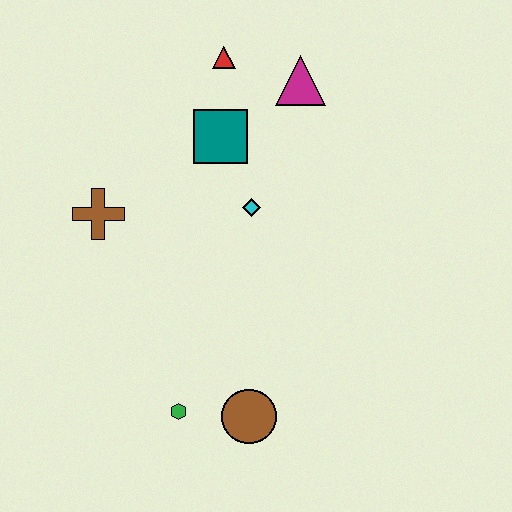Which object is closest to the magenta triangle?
The red triangle is closest to the magenta triangle.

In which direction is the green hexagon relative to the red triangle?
The green hexagon is below the red triangle.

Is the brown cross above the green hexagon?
Yes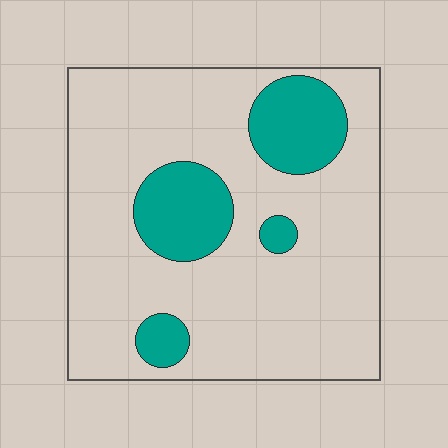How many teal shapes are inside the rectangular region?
4.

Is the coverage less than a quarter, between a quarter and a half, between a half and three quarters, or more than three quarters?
Less than a quarter.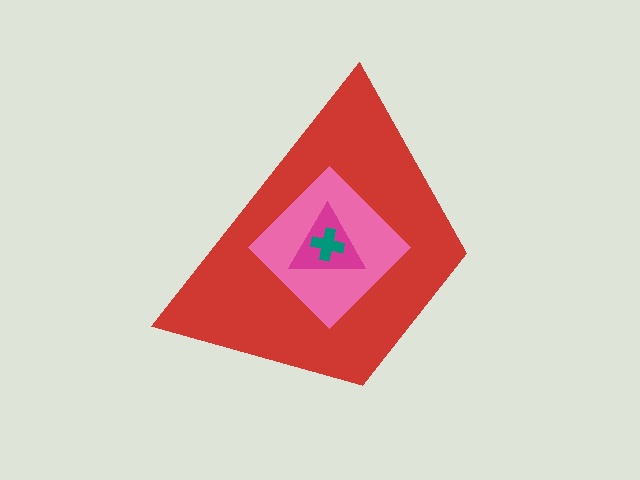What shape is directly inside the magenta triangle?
The teal cross.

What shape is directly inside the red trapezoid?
The pink diamond.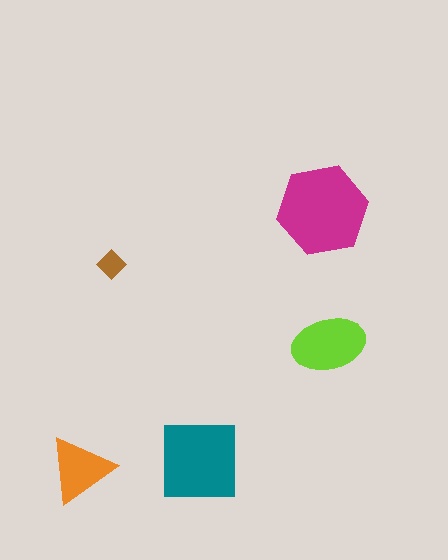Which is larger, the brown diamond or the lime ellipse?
The lime ellipse.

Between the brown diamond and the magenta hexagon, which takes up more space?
The magenta hexagon.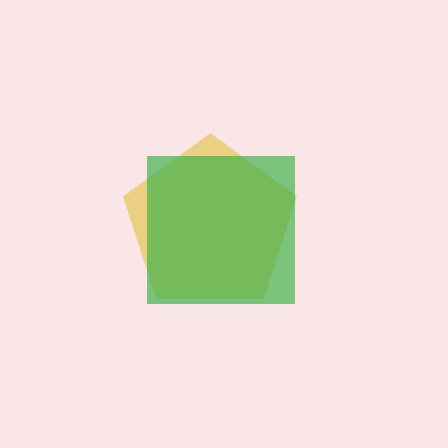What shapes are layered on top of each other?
The layered shapes are: a yellow pentagon, a green square.